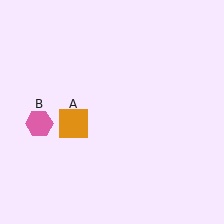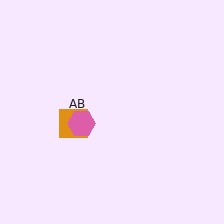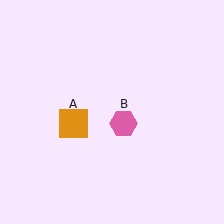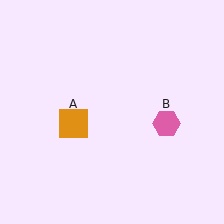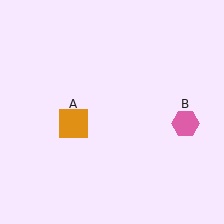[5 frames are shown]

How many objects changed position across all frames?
1 object changed position: pink hexagon (object B).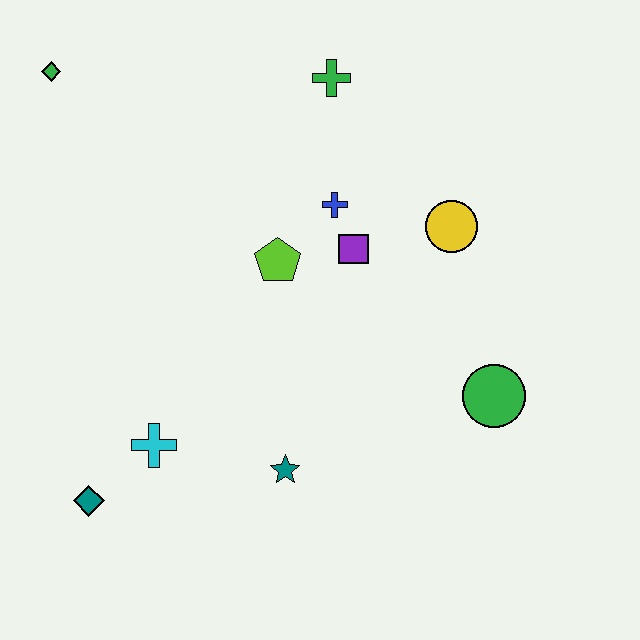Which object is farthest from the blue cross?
The teal diamond is farthest from the blue cross.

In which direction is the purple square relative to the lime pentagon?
The purple square is to the right of the lime pentagon.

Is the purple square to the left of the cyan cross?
No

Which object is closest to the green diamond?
The green cross is closest to the green diamond.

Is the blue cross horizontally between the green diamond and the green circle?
Yes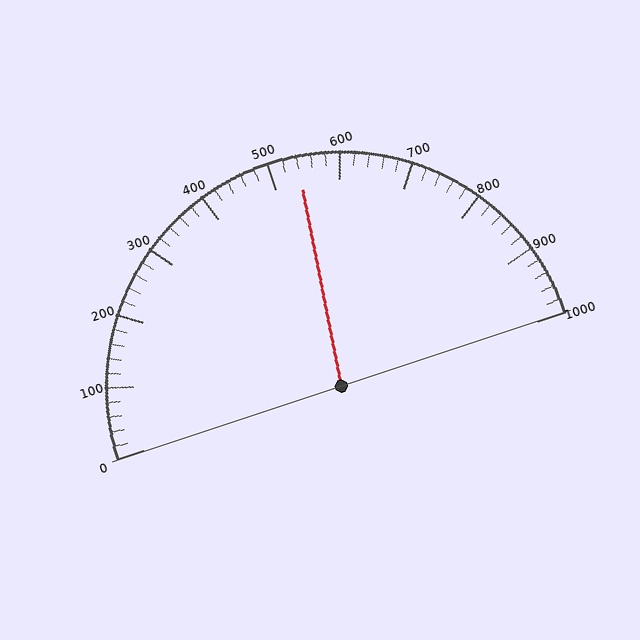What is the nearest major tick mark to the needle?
The nearest major tick mark is 500.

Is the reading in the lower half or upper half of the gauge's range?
The reading is in the upper half of the range (0 to 1000).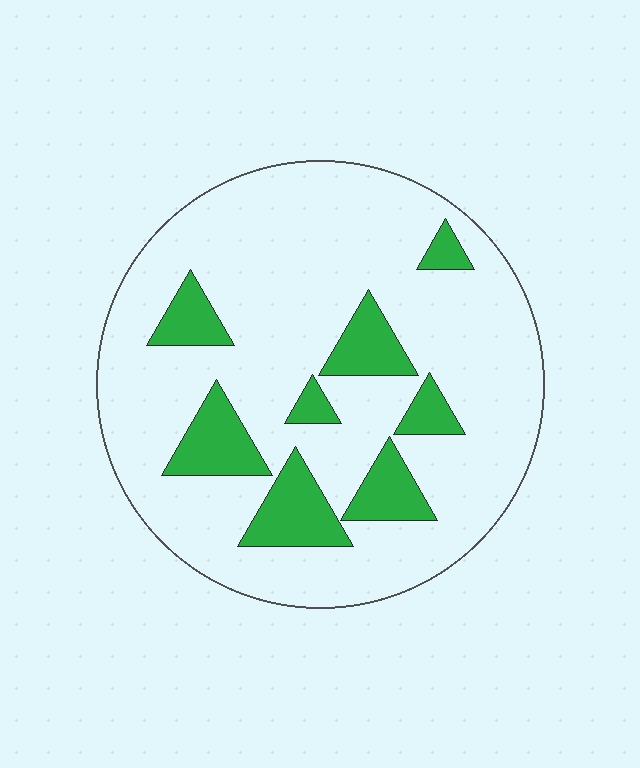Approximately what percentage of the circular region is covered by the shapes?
Approximately 20%.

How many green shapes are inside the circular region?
8.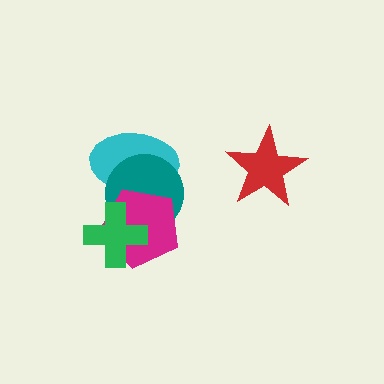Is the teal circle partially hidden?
Yes, it is partially covered by another shape.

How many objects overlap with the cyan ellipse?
2 objects overlap with the cyan ellipse.